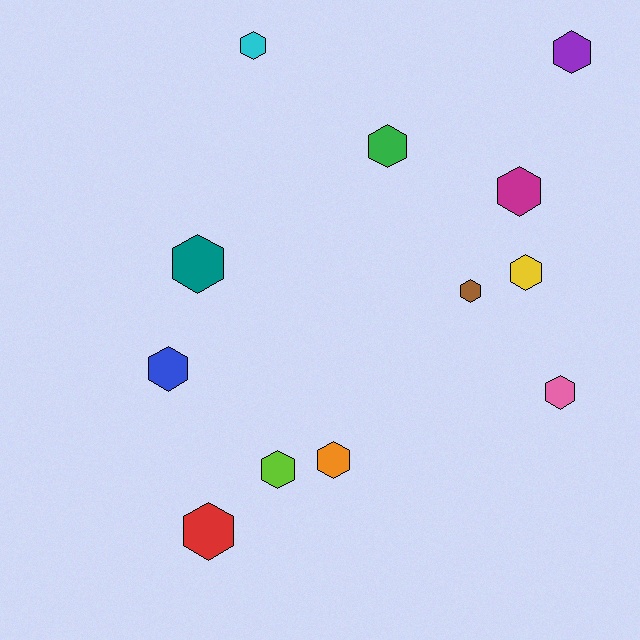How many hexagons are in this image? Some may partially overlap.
There are 12 hexagons.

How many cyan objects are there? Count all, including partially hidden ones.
There is 1 cyan object.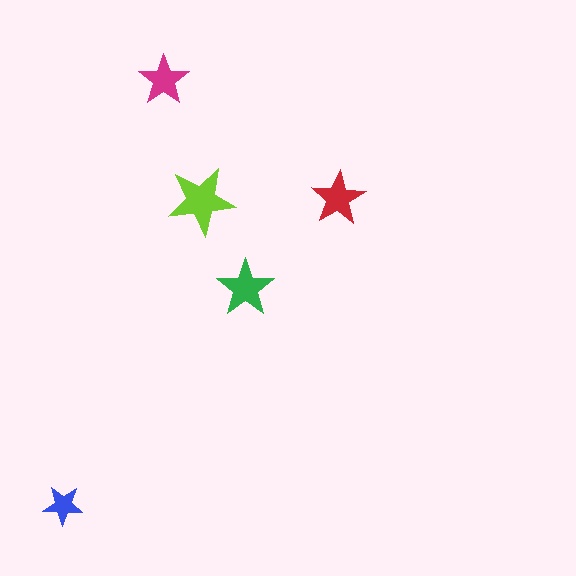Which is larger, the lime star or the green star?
The lime one.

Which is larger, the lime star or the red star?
The lime one.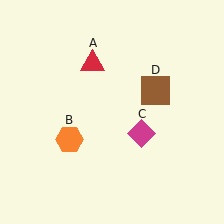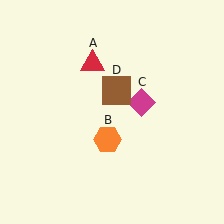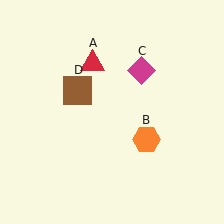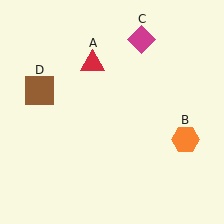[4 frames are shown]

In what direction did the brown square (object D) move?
The brown square (object D) moved left.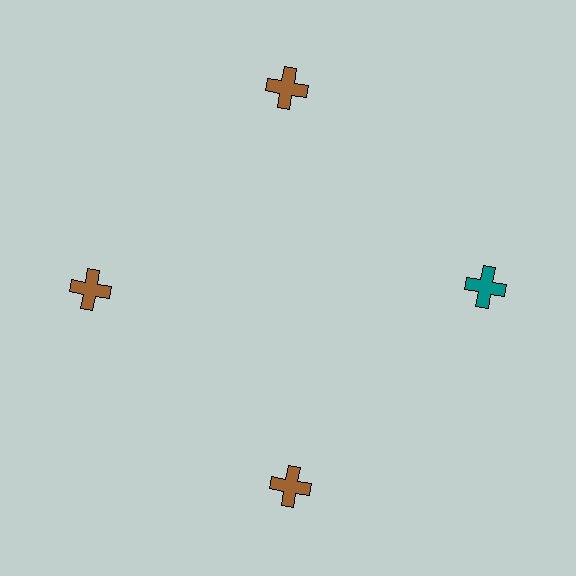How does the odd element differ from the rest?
It has a different color: teal instead of brown.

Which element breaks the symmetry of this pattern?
The teal cross at roughly the 3 o'clock position breaks the symmetry. All other shapes are brown crosses.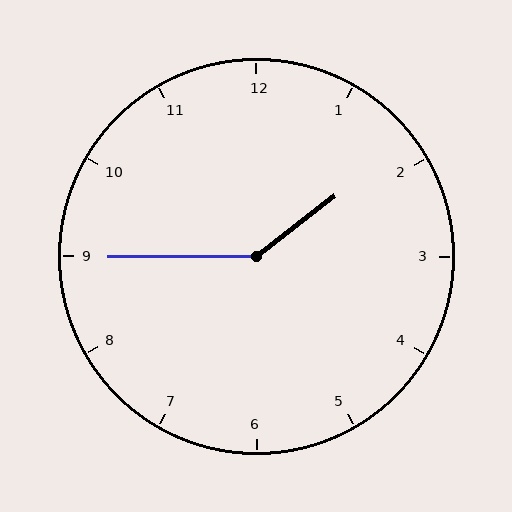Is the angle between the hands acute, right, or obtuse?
It is obtuse.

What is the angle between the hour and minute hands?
Approximately 142 degrees.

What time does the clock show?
1:45.